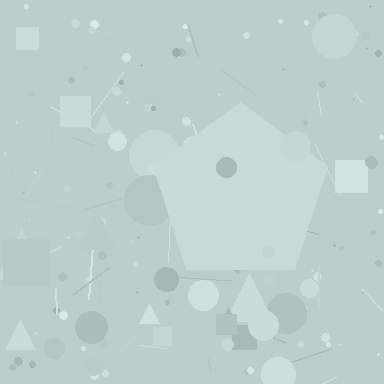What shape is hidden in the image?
A pentagon is hidden in the image.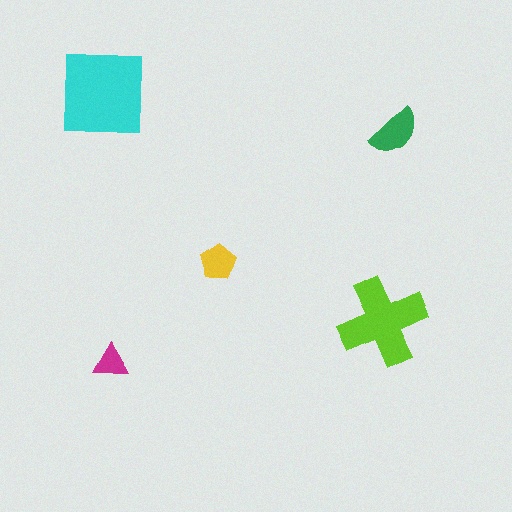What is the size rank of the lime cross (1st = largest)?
2nd.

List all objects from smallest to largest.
The magenta triangle, the yellow pentagon, the green semicircle, the lime cross, the cyan square.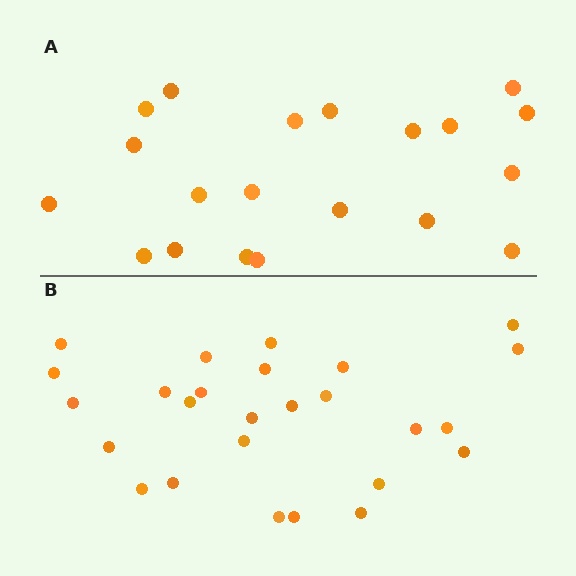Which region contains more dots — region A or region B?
Region B (the bottom region) has more dots.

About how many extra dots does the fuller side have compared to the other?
Region B has about 6 more dots than region A.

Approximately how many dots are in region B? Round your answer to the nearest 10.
About 30 dots. (The exact count is 26, which rounds to 30.)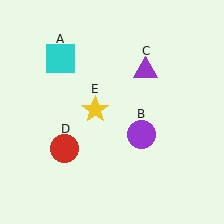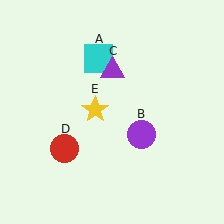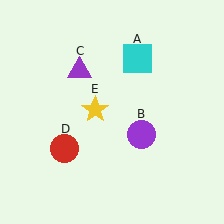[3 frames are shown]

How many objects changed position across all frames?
2 objects changed position: cyan square (object A), purple triangle (object C).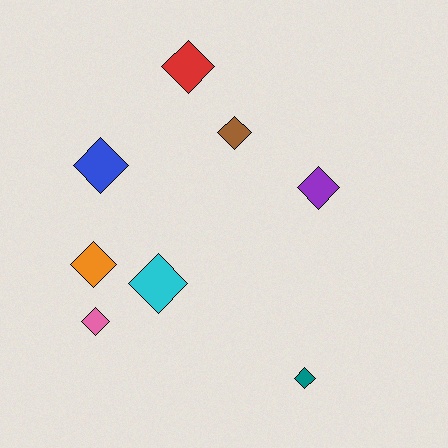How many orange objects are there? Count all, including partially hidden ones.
There is 1 orange object.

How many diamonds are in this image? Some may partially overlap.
There are 8 diamonds.